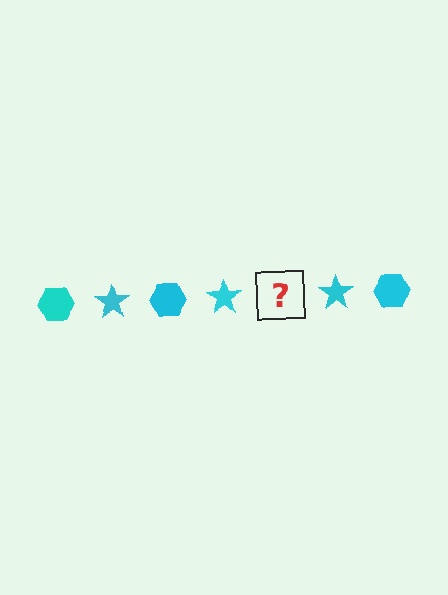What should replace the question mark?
The question mark should be replaced with a cyan hexagon.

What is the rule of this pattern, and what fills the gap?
The rule is that the pattern cycles through hexagon, star shapes in cyan. The gap should be filled with a cyan hexagon.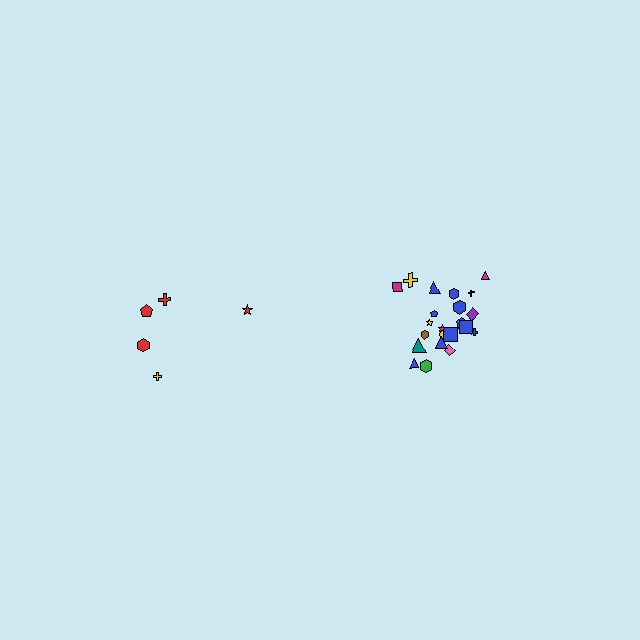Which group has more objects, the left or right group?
The right group.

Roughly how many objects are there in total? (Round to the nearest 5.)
Roughly 25 objects in total.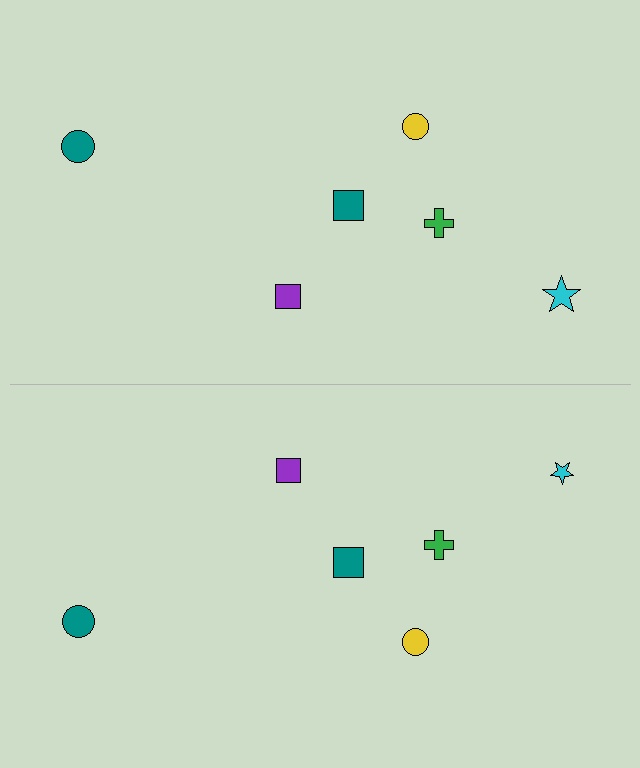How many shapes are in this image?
There are 12 shapes in this image.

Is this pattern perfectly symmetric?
No, the pattern is not perfectly symmetric. The cyan star on the bottom side has a different size than its mirror counterpart.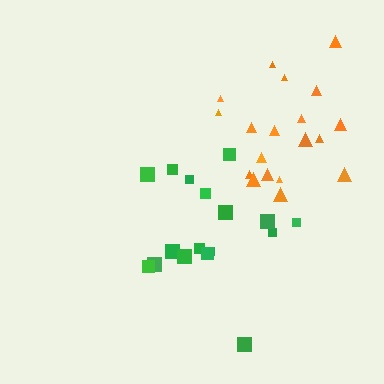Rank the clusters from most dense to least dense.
orange, green.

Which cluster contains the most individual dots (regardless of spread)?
Orange (19).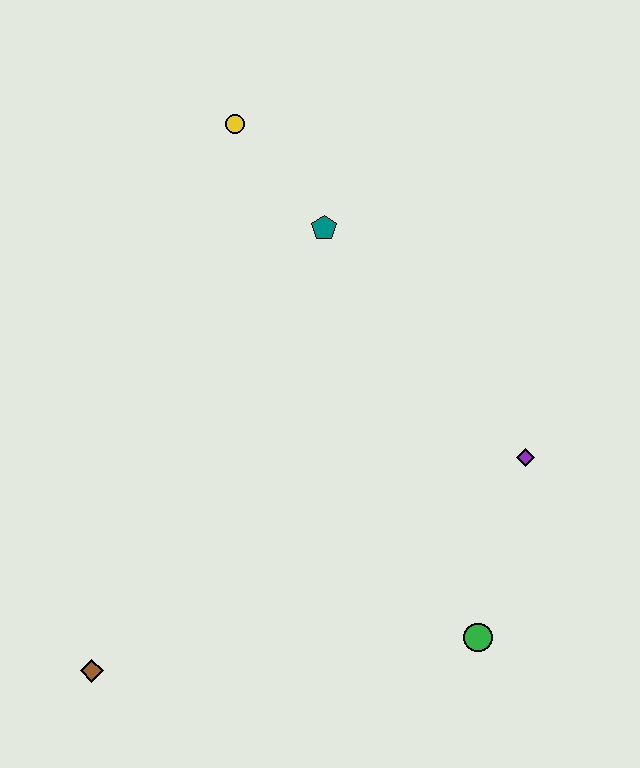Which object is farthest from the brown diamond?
The yellow circle is farthest from the brown diamond.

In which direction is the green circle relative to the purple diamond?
The green circle is below the purple diamond.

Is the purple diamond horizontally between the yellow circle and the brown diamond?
No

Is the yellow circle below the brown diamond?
No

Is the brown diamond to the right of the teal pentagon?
No